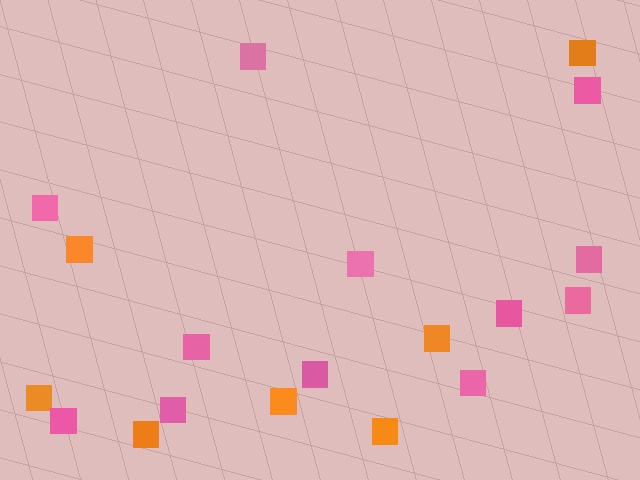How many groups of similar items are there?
There are 2 groups: one group of orange squares (7) and one group of pink squares (12).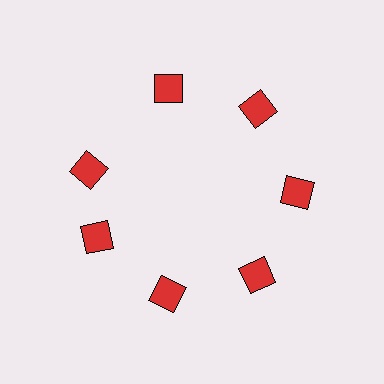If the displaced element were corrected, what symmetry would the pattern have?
It would have 7-fold rotational symmetry — the pattern would map onto itself every 51 degrees.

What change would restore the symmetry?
The symmetry would be restored by rotating it back into even spacing with its neighbors so that all 7 squares sit at equal angles and equal distance from the center.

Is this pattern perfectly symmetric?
No. The 7 red squares are arranged in a ring, but one element near the 10 o'clock position is rotated out of alignment along the ring, breaking the 7-fold rotational symmetry.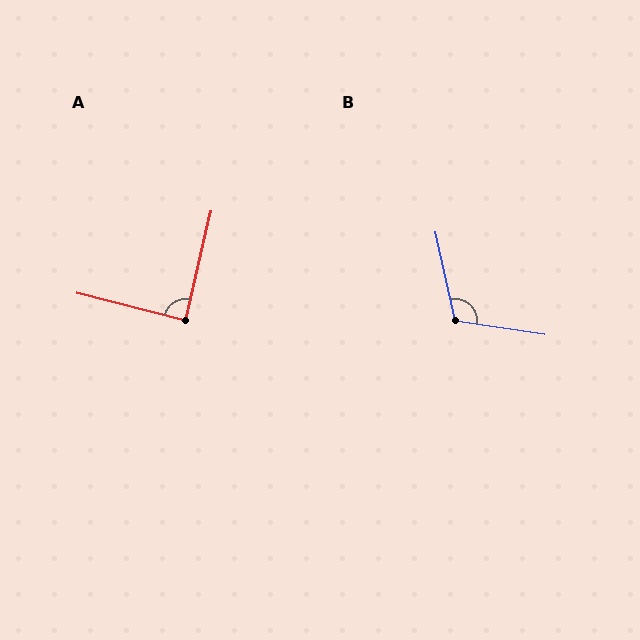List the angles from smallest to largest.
A (89°), B (111°).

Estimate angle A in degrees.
Approximately 89 degrees.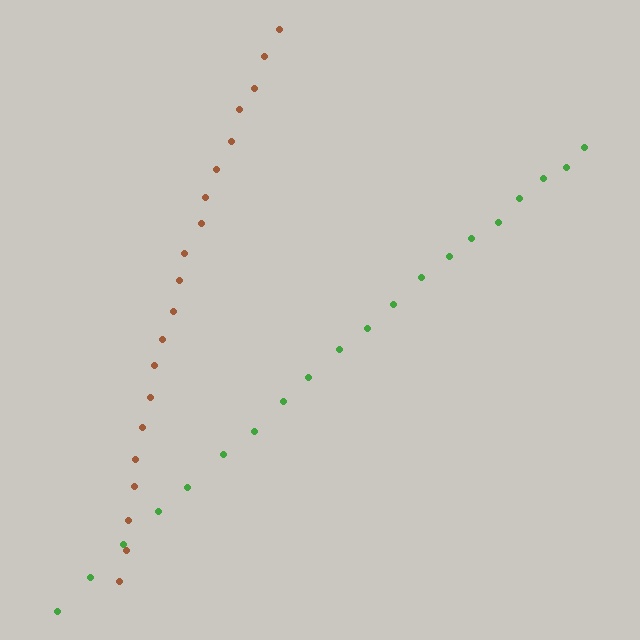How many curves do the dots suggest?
There are 2 distinct paths.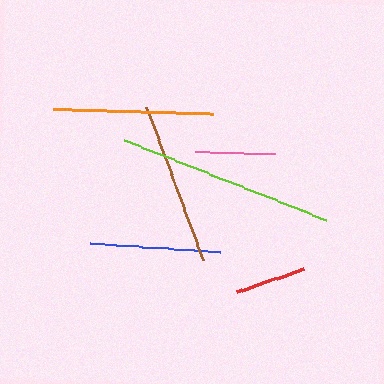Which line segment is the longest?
The lime line is the longest at approximately 217 pixels.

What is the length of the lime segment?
The lime segment is approximately 217 pixels long.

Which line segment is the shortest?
The red line is the shortest at approximately 71 pixels.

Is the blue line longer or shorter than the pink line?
The blue line is longer than the pink line.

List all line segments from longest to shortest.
From longest to shortest: lime, brown, orange, blue, pink, red.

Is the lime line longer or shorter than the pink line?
The lime line is longer than the pink line.